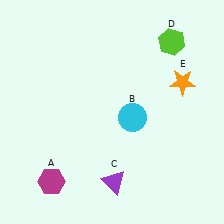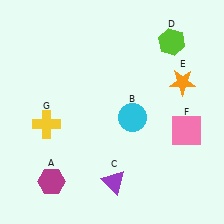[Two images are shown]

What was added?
A pink square (F), a yellow cross (G) were added in Image 2.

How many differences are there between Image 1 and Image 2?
There are 2 differences between the two images.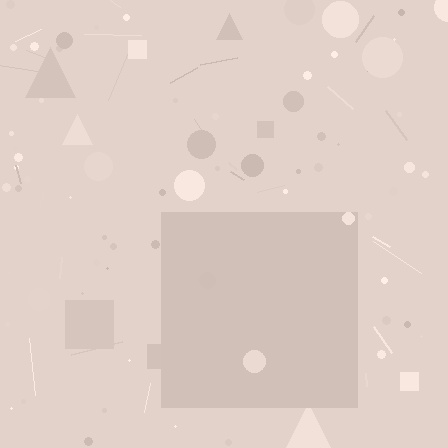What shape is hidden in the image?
A square is hidden in the image.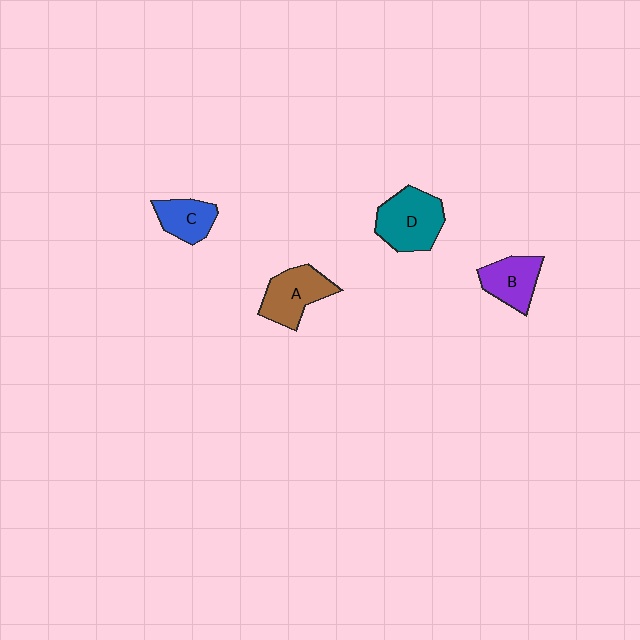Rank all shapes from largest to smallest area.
From largest to smallest: D (teal), A (brown), B (purple), C (blue).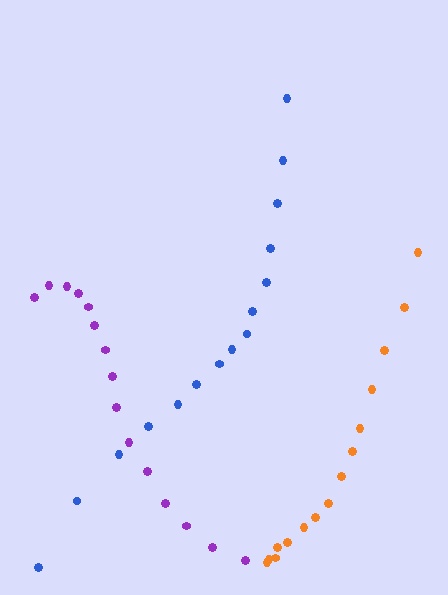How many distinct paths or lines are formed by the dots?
There are 3 distinct paths.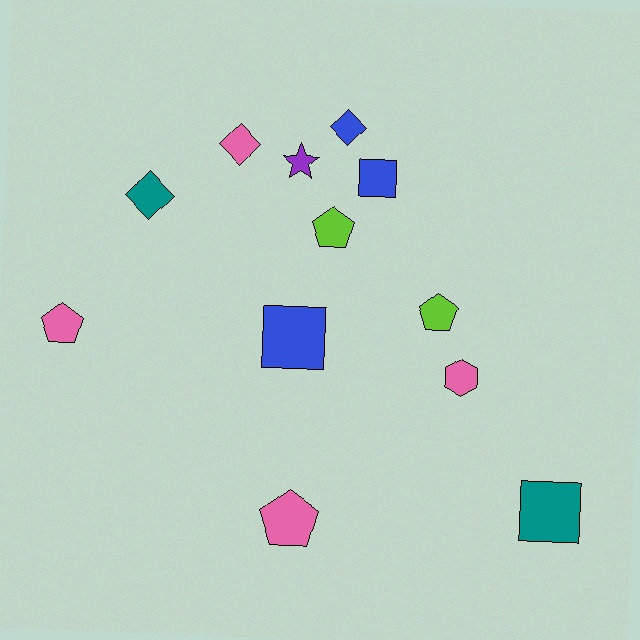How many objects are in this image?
There are 12 objects.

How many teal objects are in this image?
There are 2 teal objects.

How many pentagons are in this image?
There are 4 pentagons.